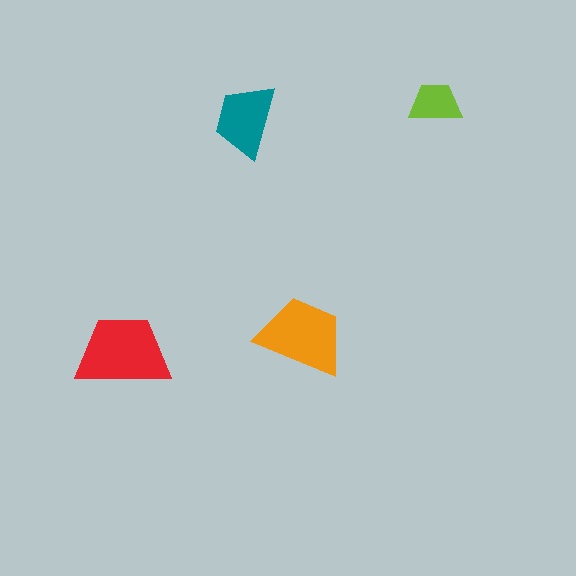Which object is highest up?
The lime trapezoid is topmost.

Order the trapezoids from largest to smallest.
the red one, the orange one, the teal one, the lime one.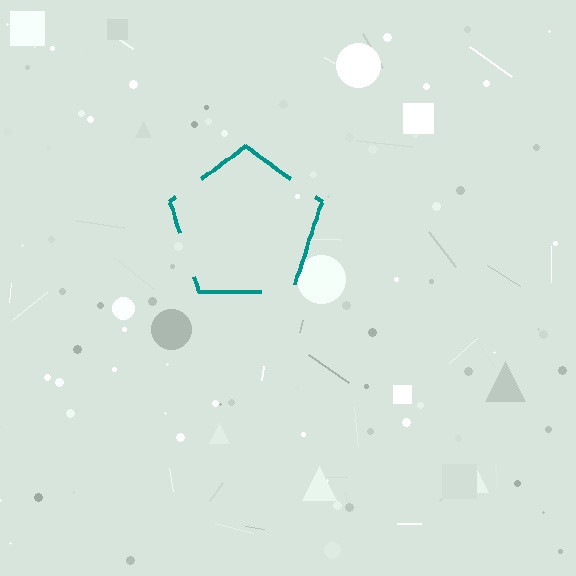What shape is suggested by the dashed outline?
The dashed outline suggests a pentagon.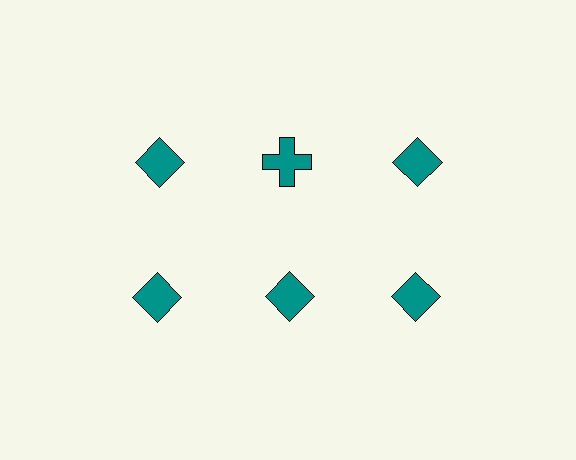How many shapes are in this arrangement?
There are 6 shapes arranged in a grid pattern.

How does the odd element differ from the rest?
It has a different shape: cross instead of diamond.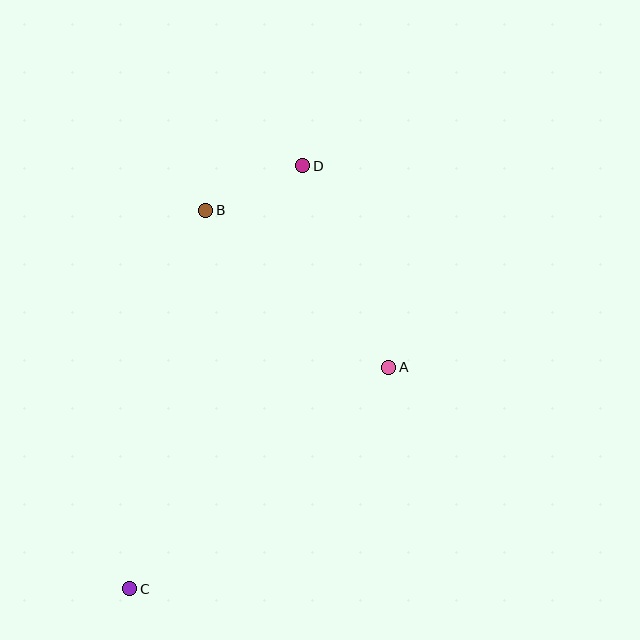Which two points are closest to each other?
Points B and D are closest to each other.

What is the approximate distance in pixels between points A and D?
The distance between A and D is approximately 219 pixels.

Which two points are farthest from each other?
Points C and D are farthest from each other.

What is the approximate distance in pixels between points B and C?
The distance between B and C is approximately 386 pixels.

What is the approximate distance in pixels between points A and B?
The distance between A and B is approximately 241 pixels.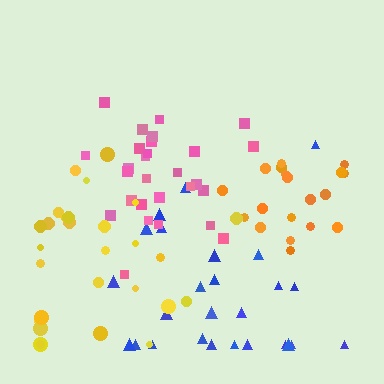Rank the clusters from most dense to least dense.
orange, pink, yellow, blue.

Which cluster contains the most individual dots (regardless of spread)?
Yellow (29).